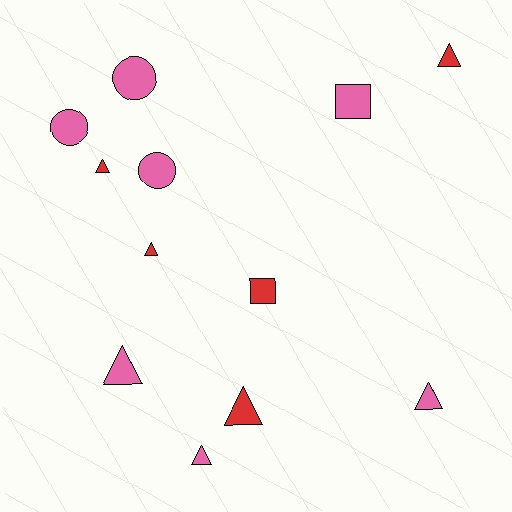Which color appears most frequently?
Pink, with 7 objects.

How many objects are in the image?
There are 12 objects.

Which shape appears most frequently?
Triangle, with 7 objects.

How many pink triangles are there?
There are 3 pink triangles.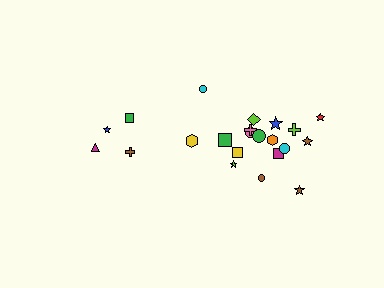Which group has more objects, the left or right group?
The right group.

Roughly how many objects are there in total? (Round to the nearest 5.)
Roughly 20 objects in total.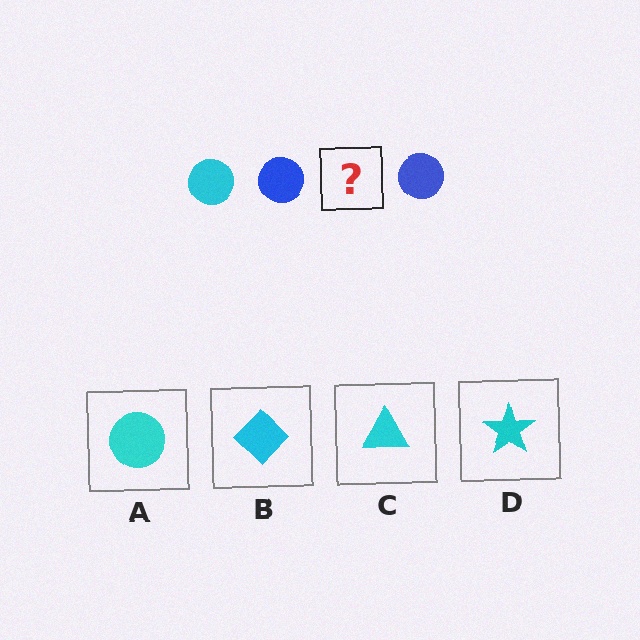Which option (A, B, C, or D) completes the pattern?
A.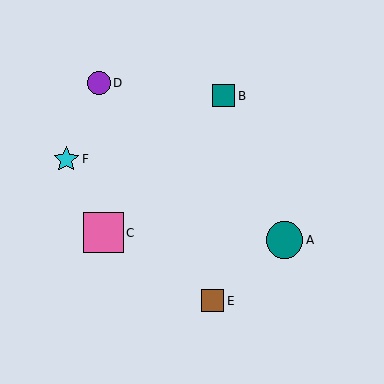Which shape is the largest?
The pink square (labeled C) is the largest.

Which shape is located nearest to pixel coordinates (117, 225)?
The pink square (labeled C) at (104, 233) is nearest to that location.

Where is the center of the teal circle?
The center of the teal circle is at (284, 240).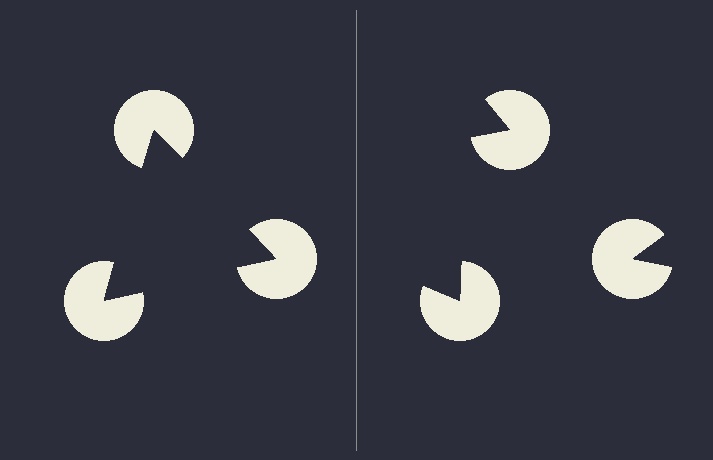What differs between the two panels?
The pac-man discs are positioned identically on both sides; only the wedge orientations differ. On the left they align to a triangle; on the right they are misaligned.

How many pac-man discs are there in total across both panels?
6 — 3 on each side.